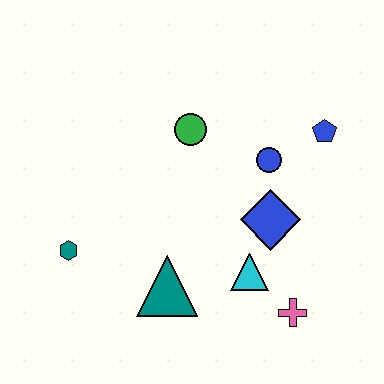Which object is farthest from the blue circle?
The teal hexagon is farthest from the blue circle.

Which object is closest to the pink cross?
The cyan triangle is closest to the pink cross.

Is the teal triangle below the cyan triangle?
Yes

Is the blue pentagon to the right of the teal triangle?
Yes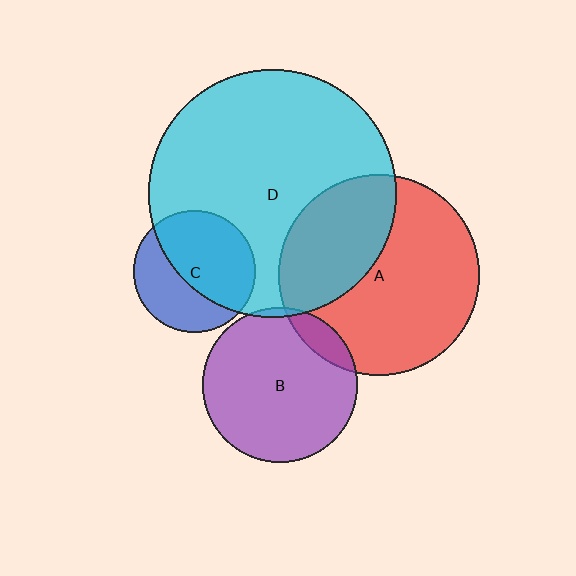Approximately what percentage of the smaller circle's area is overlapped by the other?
Approximately 60%.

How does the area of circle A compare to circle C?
Approximately 2.7 times.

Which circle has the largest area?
Circle D (cyan).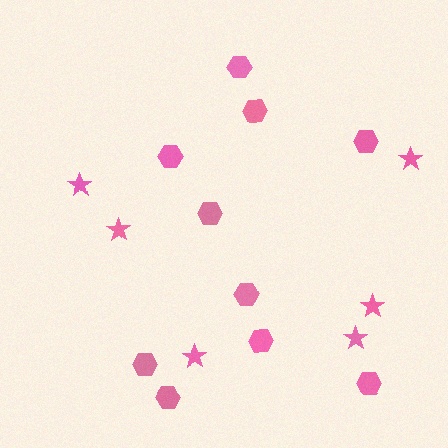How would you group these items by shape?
There are 2 groups: one group of stars (6) and one group of hexagons (10).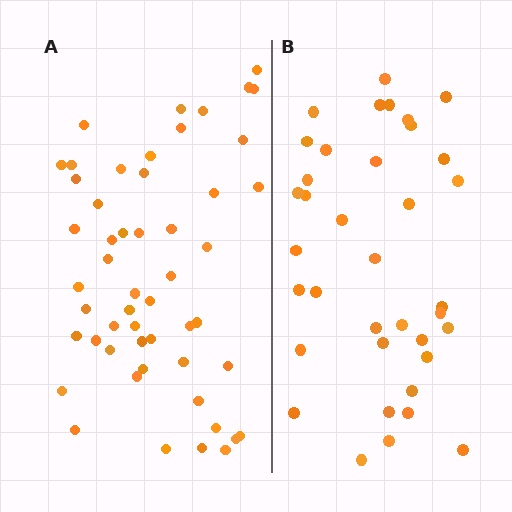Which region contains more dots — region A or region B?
Region A (the left region) has more dots.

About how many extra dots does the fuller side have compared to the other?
Region A has approximately 15 more dots than region B.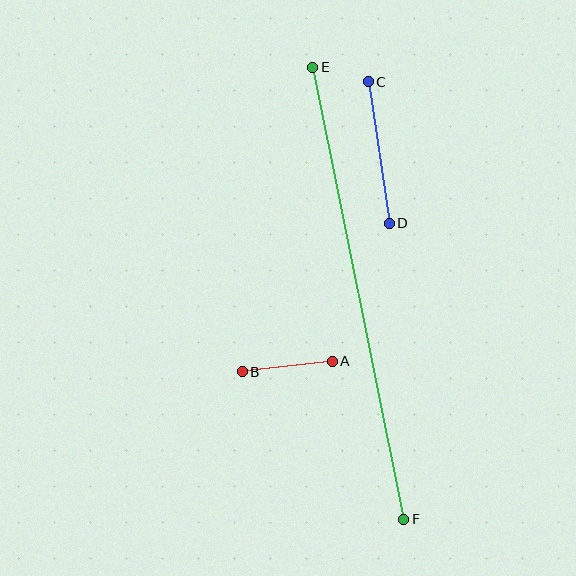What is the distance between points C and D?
The distance is approximately 143 pixels.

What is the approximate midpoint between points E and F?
The midpoint is at approximately (358, 293) pixels.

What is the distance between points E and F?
The distance is approximately 461 pixels.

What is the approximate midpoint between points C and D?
The midpoint is at approximately (379, 152) pixels.